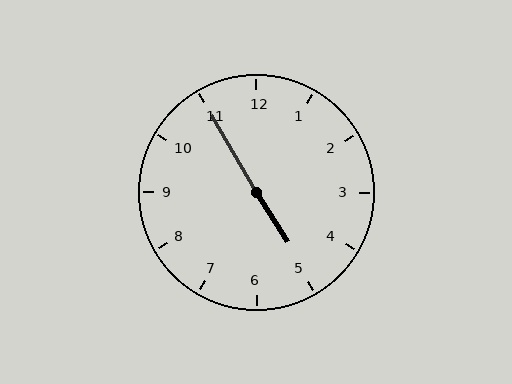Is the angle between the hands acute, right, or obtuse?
It is obtuse.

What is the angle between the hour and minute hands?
Approximately 178 degrees.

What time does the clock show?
4:55.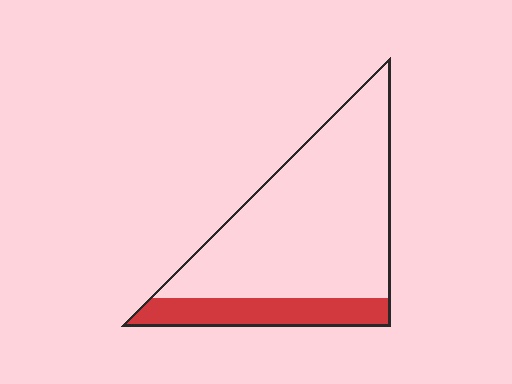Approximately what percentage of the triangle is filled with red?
Approximately 20%.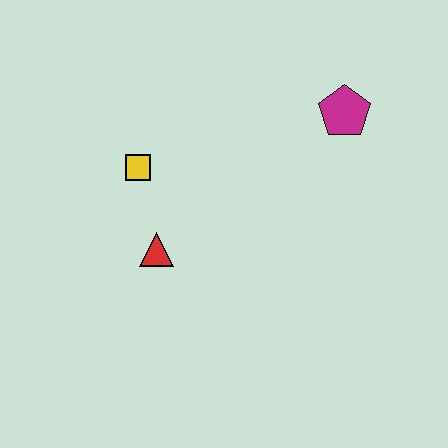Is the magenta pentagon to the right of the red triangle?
Yes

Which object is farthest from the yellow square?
The magenta pentagon is farthest from the yellow square.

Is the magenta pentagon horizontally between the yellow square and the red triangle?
No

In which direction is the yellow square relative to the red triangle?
The yellow square is above the red triangle.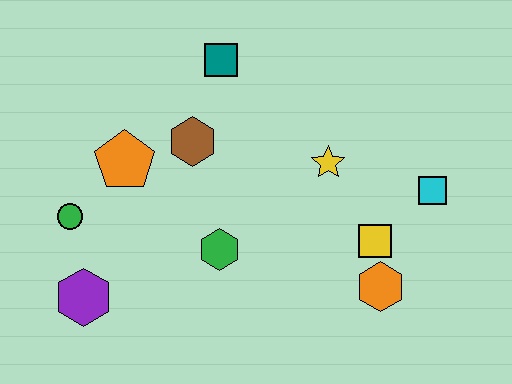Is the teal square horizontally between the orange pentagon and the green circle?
No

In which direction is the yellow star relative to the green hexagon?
The yellow star is to the right of the green hexagon.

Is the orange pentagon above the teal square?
No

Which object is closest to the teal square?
The brown hexagon is closest to the teal square.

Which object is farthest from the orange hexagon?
The green circle is farthest from the orange hexagon.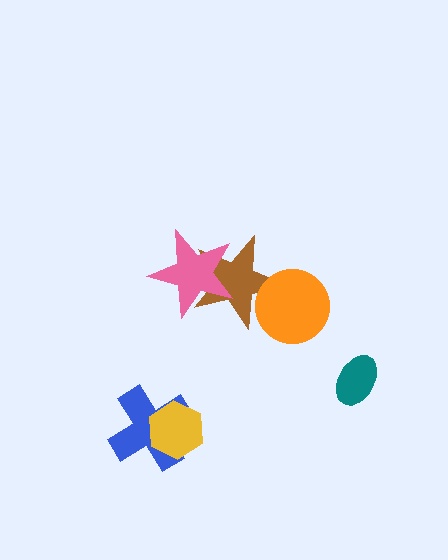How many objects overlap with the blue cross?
1 object overlaps with the blue cross.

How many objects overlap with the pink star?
1 object overlaps with the pink star.